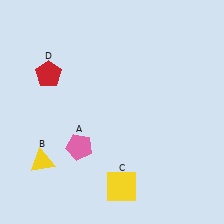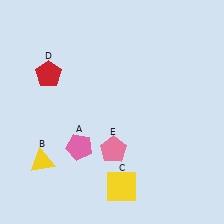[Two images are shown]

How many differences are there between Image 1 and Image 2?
There is 1 difference between the two images.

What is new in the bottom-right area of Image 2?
A pink pentagon (E) was added in the bottom-right area of Image 2.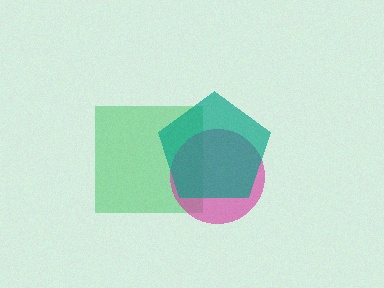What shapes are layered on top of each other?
The layered shapes are: a green square, a magenta circle, a teal pentagon.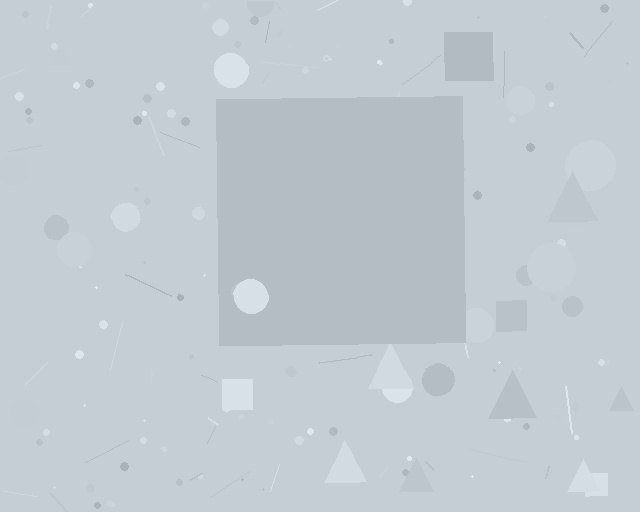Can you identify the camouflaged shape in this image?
The camouflaged shape is a square.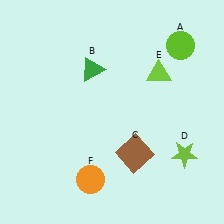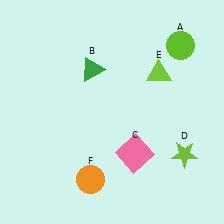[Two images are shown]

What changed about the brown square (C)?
In Image 1, C is brown. In Image 2, it changed to pink.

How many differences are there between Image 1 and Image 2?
There is 1 difference between the two images.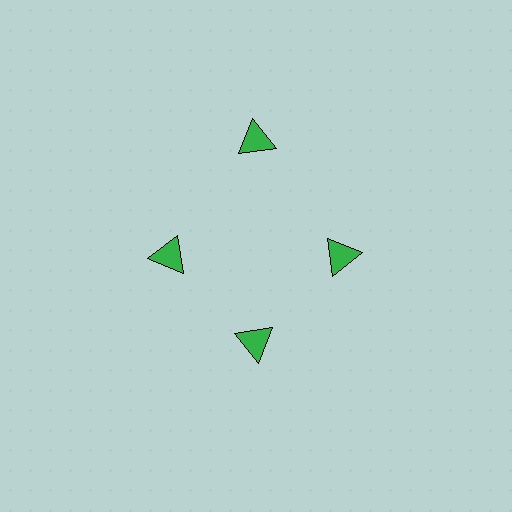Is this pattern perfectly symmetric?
No. The 4 green triangles are arranged in a ring, but one element near the 12 o'clock position is pushed outward from the center, breaking the 4-fold rotational symmetry.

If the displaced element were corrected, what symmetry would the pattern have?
It would have 4-fold rotational symmetry — the pattern would map onto itself every 90 degrees.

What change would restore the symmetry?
The symmetry would be restored by moving it inward, back onto the ring so that all 4 triangles sit at equal angles and equal distance from the center.